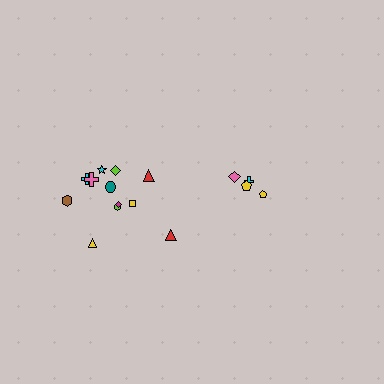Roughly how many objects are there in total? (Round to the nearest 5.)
Roughly 15 objects in total.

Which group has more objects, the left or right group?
The left group.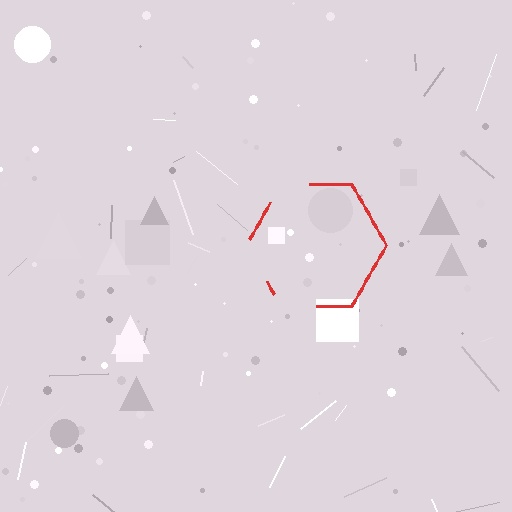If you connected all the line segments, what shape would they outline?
They would outline a hexagon.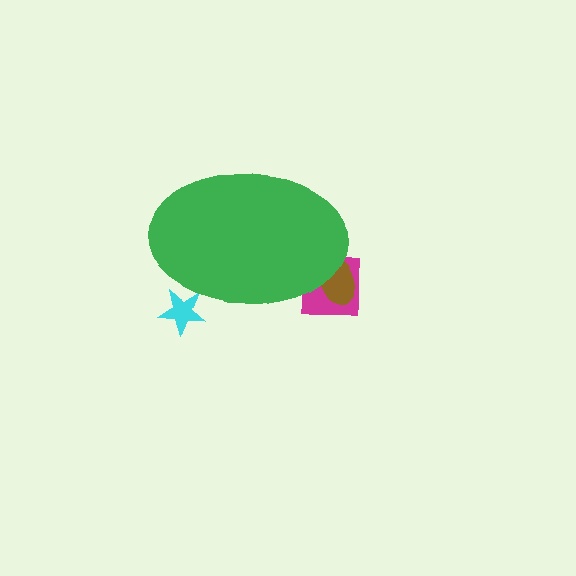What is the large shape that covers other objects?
A green ellipse.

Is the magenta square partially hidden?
Yes, the magenta square is partially hidden behind the green ellipse.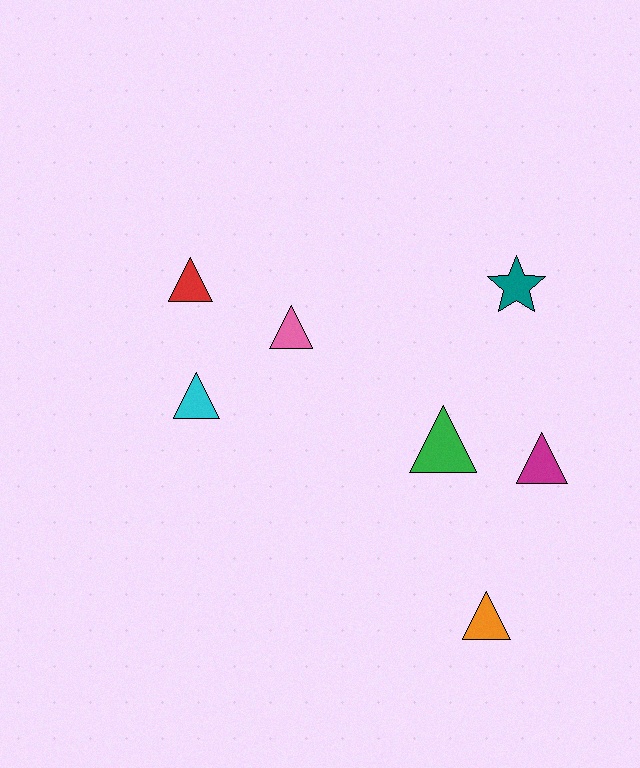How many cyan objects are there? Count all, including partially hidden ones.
There is 1 cyan object.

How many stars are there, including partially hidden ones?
There is 1 star.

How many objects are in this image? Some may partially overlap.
There are 7 objects.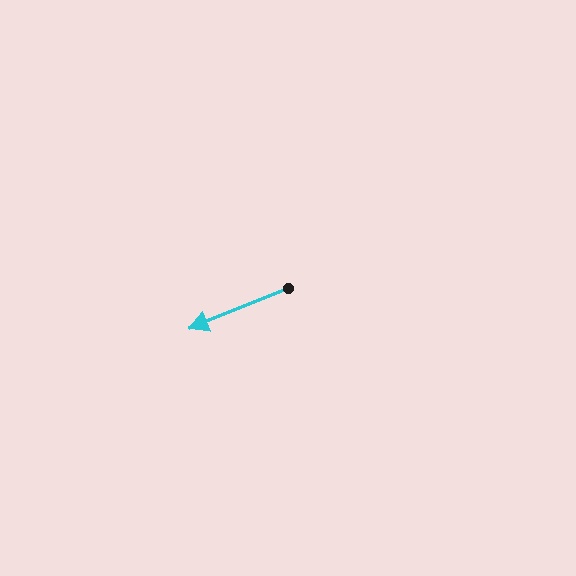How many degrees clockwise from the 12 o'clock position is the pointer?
Approximately 248 degrees.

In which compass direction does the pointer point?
West.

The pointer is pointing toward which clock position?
Roughly 8 o'clock.